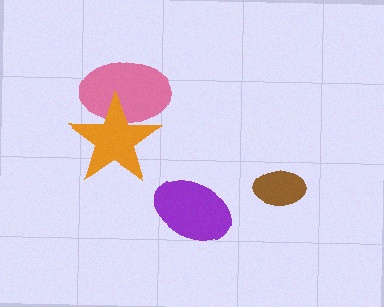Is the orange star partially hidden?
No, no other shape covers it.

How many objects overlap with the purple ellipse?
0 objects overlap with the purple ellipse.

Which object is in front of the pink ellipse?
The orange star is in front of the pink ellipse.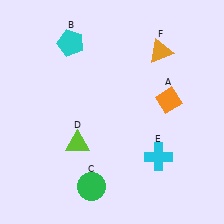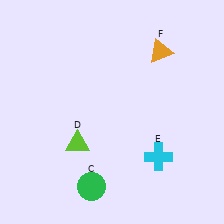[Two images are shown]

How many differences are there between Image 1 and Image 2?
There are 2 differences between the two images.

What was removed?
The cyan pentagon (B), the orange diamond (A) were removed in Image 2.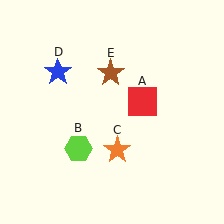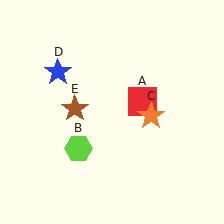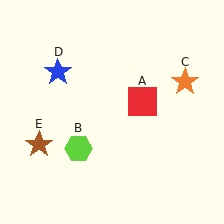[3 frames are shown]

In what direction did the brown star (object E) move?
The brown star (object E) moved down and to the left.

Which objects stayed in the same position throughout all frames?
Red square (object A) and lime hexagon (object B) and blue star (object D) remained stationary.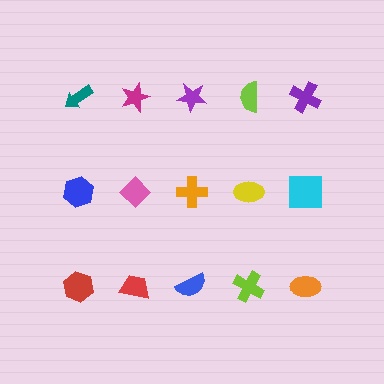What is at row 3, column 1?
A red hexagon.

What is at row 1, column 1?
A teal arrow.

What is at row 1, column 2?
A magenta star.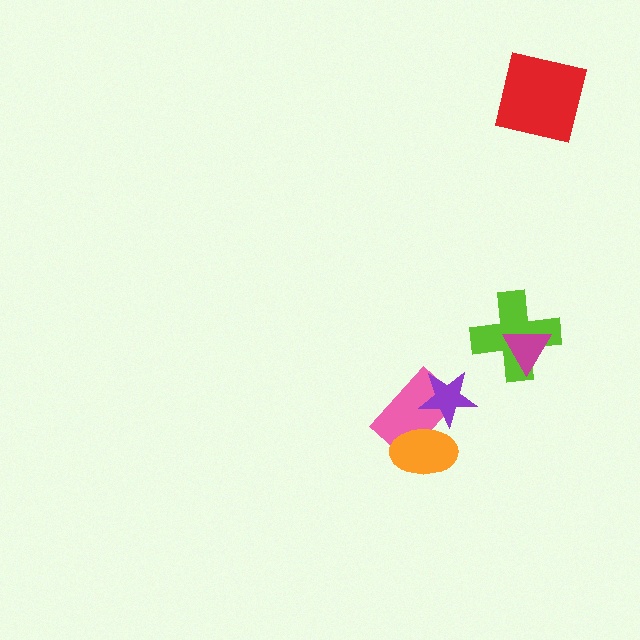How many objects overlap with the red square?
0 objects overlap with the red square.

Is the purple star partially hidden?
Yes, it is partially covered by another shape.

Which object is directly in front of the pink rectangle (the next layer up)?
The purple star is directly in front of the pink rectangle.